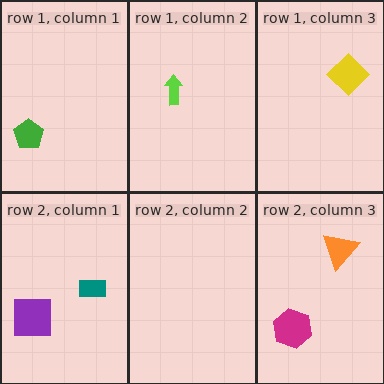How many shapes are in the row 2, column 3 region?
2.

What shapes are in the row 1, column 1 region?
The green pentagon.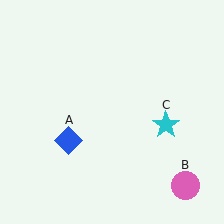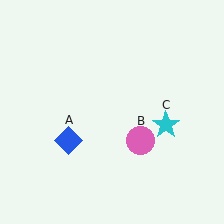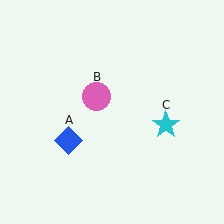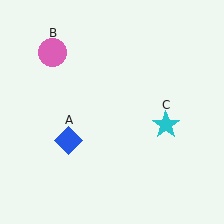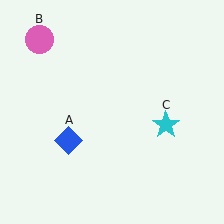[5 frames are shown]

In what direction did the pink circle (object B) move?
The pink circle (object B) moved up and to the left.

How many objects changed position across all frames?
1 object changed position: pink circle (object B).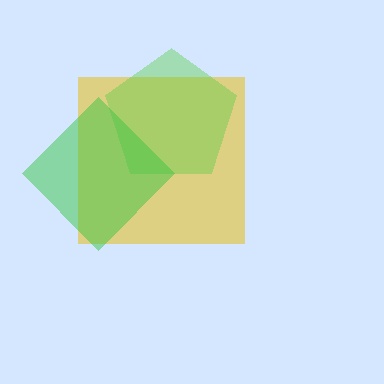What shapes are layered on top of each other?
The layered shapes are: a yellow square, a lime pentagon, a green diamond.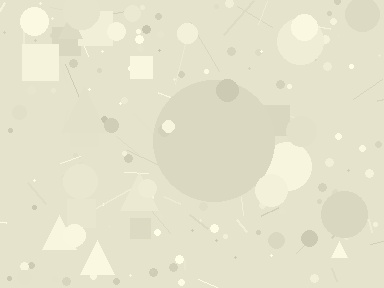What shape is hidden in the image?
A circle is hidden in the image.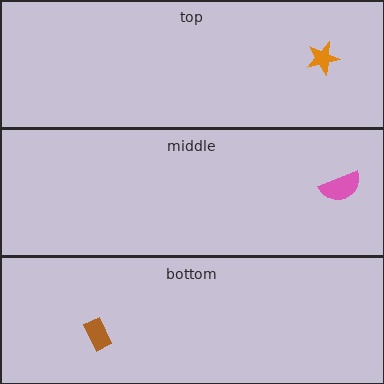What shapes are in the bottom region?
The brown rectangle.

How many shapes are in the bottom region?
1.